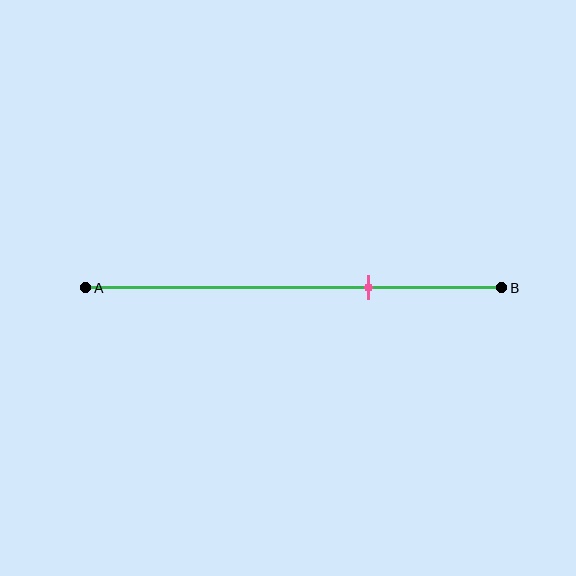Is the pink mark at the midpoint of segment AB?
No, the mark is at about 70% from A, not at the 50% midpoint.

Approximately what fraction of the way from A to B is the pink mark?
The pink mark is approximately 70% of the way from A to B.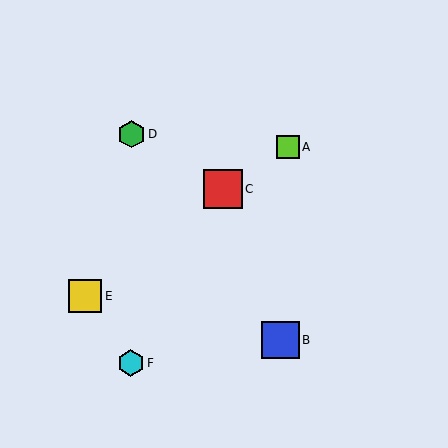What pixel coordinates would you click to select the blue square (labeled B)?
Click at (281, 340) to select the blue square B.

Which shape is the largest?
The red square (labeled C) is the largest.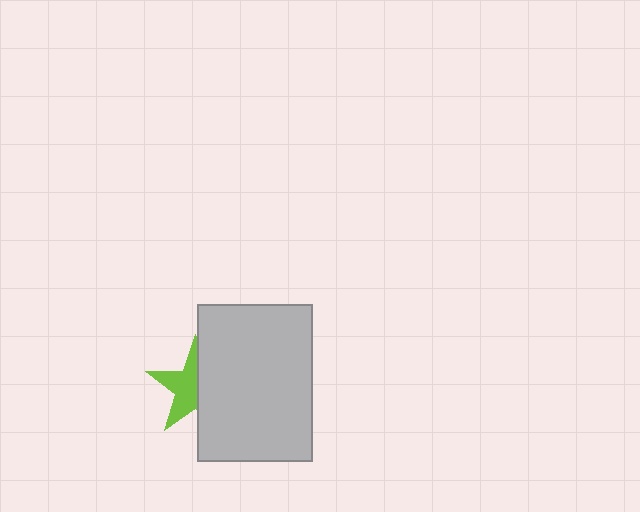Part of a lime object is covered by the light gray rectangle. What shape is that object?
It is a star.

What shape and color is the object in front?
The object in front is a light gray rectangle.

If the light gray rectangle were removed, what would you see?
You would see the complete lime star.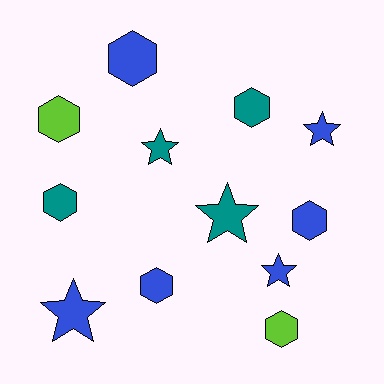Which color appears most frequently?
Blue, with 6 objects.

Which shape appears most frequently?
Hexagon, with 7 objects.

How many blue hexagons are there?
There are 3 blue hexagons.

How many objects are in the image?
There are 12 objects.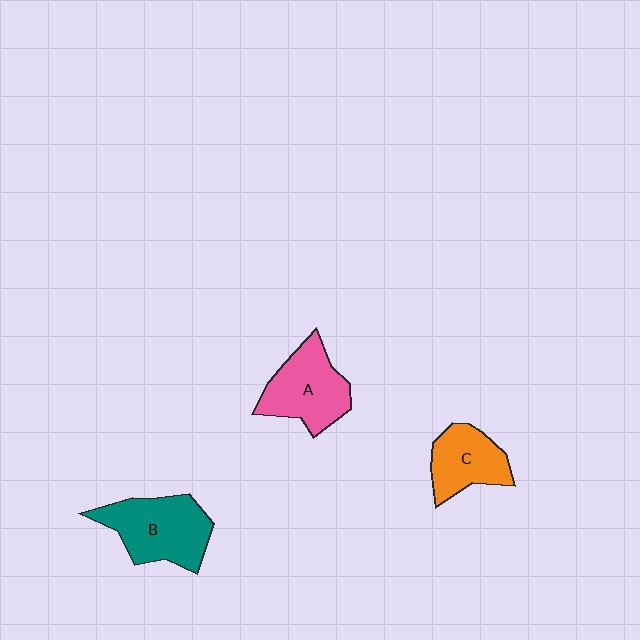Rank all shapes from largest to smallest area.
From largest to smallest: B (teal), A (pink), C (orange).